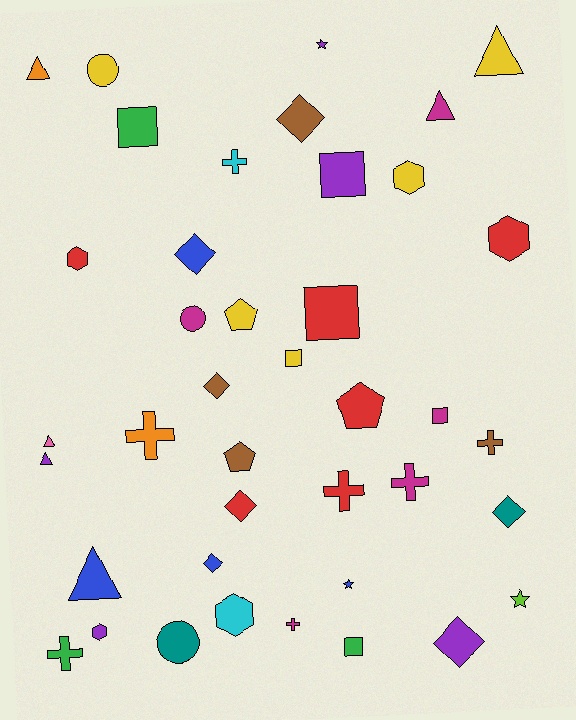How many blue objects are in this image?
There are 4 blue objects.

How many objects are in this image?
There are 40 objects.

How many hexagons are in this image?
There are 5 hexagons.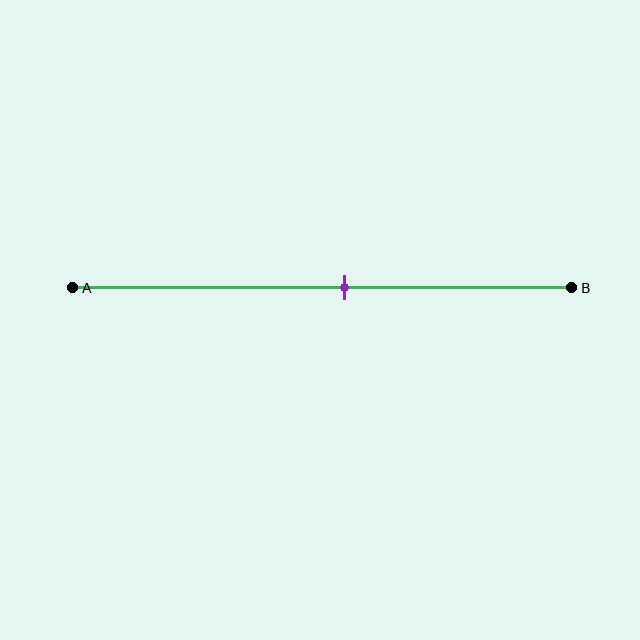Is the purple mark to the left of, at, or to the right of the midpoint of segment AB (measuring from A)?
The purple mark is to the right of the midpoint of segment AB.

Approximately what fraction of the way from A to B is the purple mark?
The purple mark is approximately 55% of the way from A to B.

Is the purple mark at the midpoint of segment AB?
No, the mark is at about 55% from A, not at the 50% midpoint.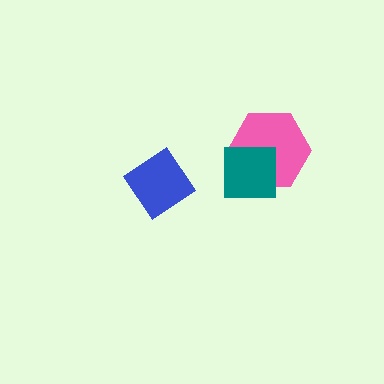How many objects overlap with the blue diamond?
0 objects overlap with the blue diamond.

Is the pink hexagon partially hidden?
Yes, it is partially covered by another shape.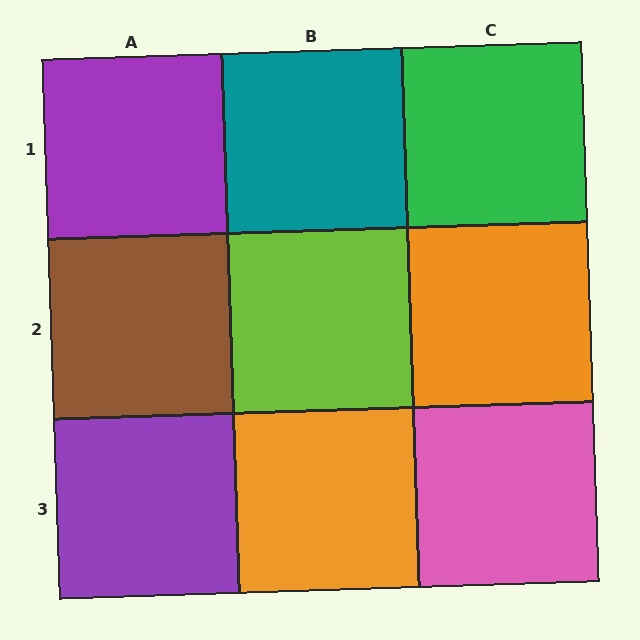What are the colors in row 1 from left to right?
Purple, teal, green.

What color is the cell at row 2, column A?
Brown.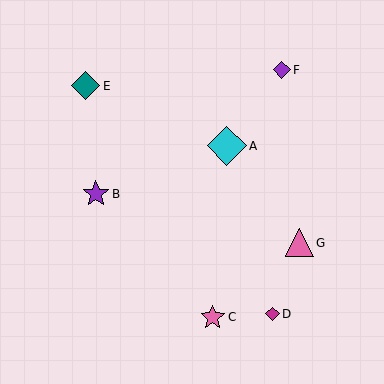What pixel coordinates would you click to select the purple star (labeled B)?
Click at (96, 194) to select the purple star B.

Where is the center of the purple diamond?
The center of the purple diamond is at (282, 70).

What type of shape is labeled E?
Shape E is a teal diamond.